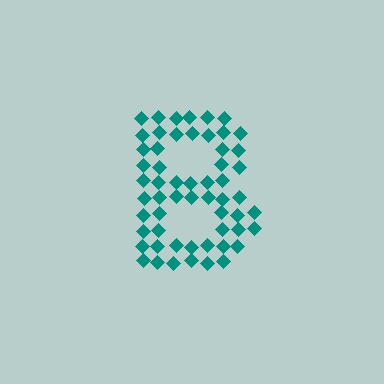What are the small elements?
The small elements are diamonds.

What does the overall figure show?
The overall figure shows the letter B.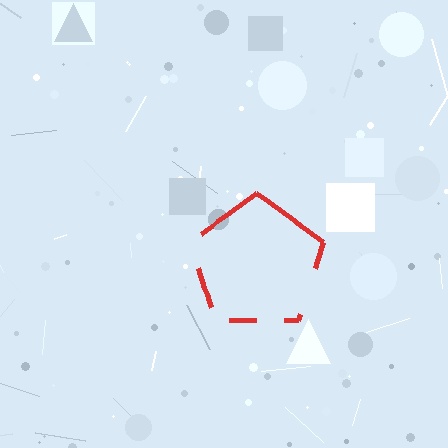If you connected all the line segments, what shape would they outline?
They would outline a pentagon.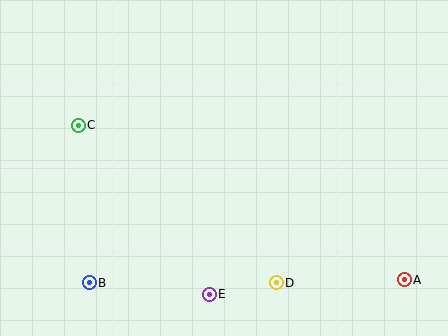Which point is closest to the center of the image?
Point D at (276, 283) is closest to the center.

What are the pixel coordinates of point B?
Point B is at (89, 283).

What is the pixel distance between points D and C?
The distance between D and C is 253 pixels.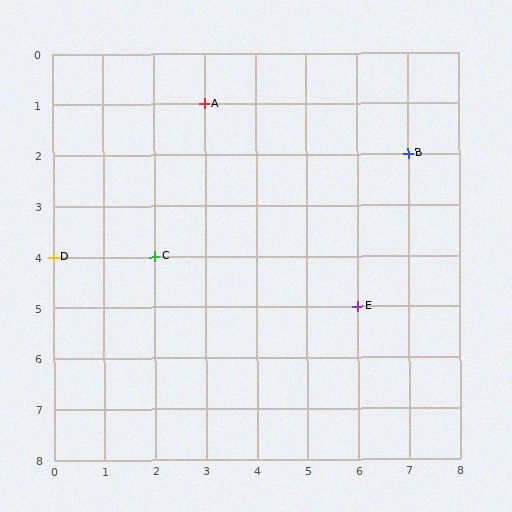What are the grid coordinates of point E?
Point E is at grid coordinates (6, 5).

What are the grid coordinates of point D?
Point D is at grid coordinates (0, 4).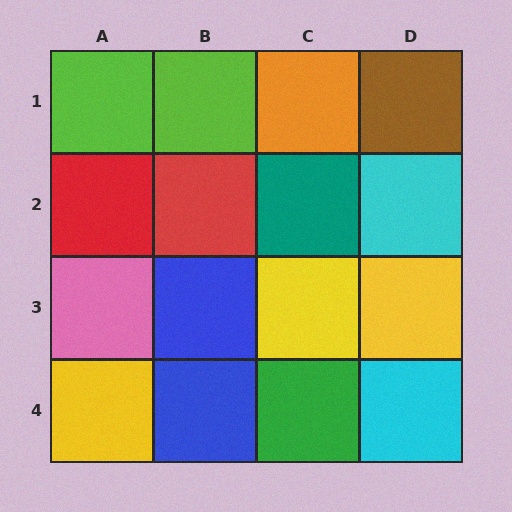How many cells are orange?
1 cell is orange.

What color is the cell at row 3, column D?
Yellow.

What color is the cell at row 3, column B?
Blue.